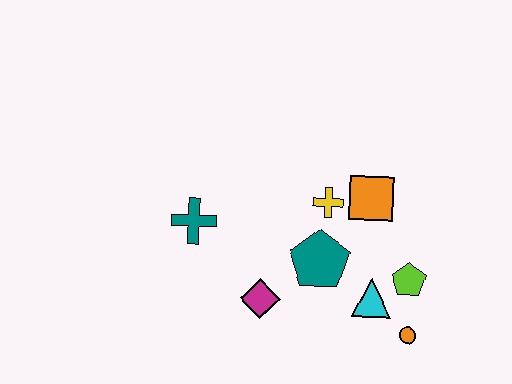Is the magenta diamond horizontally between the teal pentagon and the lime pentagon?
No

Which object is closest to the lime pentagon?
The cyan triangle is closest to the lime pentagon.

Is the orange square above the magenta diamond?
Yes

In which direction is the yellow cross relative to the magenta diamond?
The yellow cross is above the magenta diamond.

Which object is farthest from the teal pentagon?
The teal cross is farthest from the teal pentagon.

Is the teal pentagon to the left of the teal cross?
No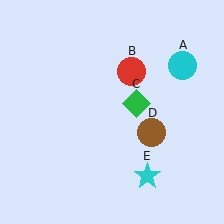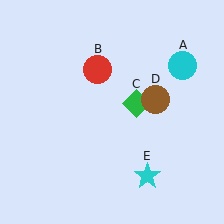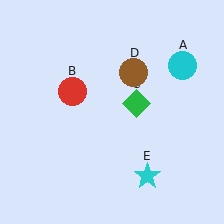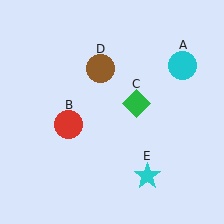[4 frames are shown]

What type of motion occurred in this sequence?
The red circle (object B), brown circle (object D) rotated counterclockwise around the center of the scene.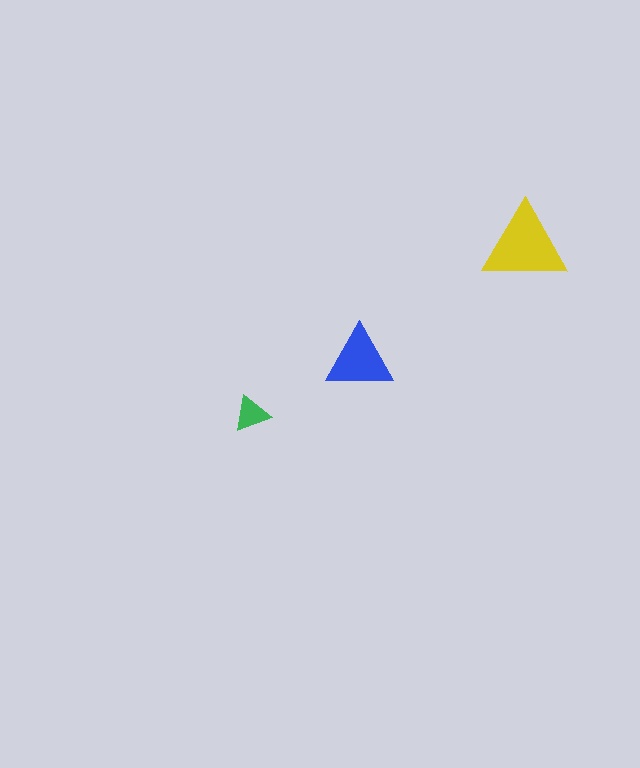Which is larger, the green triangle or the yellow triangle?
The yellow one.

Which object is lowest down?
The green triangle is bottommost.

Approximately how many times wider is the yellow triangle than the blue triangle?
About 1.5 times wider.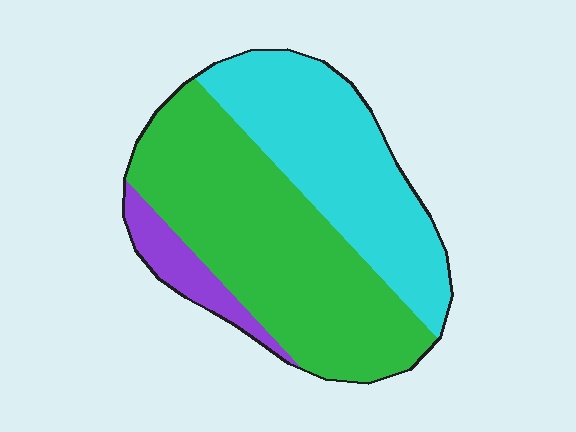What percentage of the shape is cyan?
Cyan takes up about three eighths (3/8) of the shape.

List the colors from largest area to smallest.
From largest to smallest: green, cyan, purple.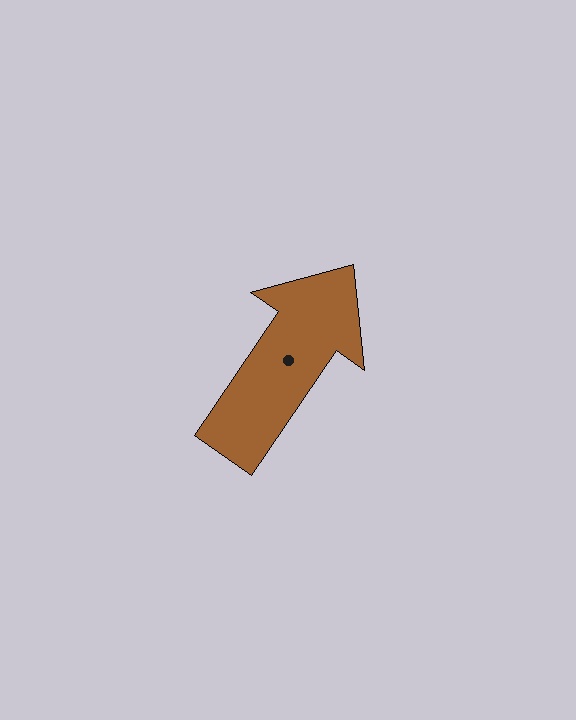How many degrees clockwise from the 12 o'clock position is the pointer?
Approximately 34 degrees.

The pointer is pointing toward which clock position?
Roughly 1 o'clock.